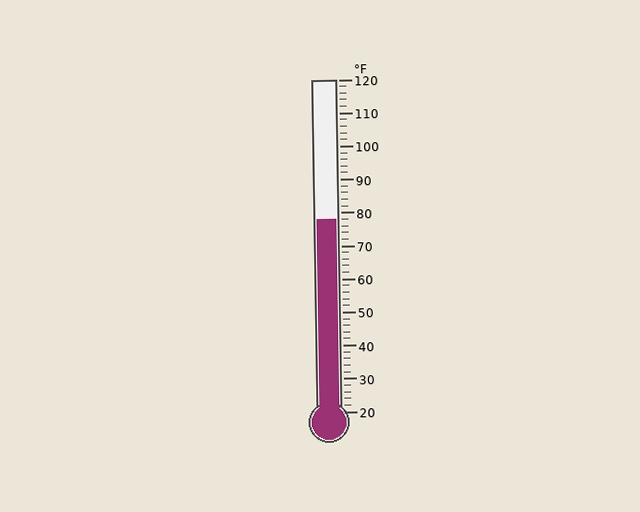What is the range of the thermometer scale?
The thermometer scale ranges from 20°F to 120°F.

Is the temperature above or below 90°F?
The temperature is below 90°F.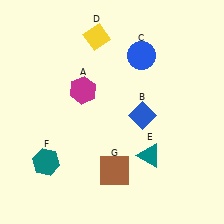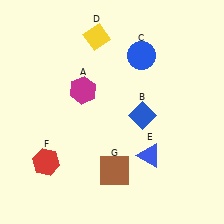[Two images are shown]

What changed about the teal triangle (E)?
In Image 1, E is teal. In Image 2, it changed to blue.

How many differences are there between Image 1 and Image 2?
There are 2 differences between the two images.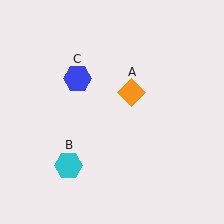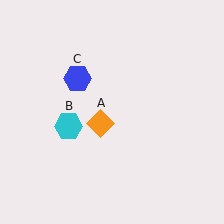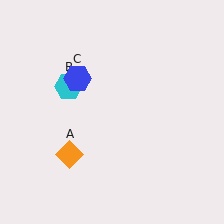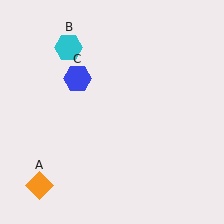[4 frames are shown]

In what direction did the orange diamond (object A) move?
The orange diamond (object A) moved down and to the left.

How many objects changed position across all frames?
2 objects changed position: orange diamond (object A), cyan hexagon (object B).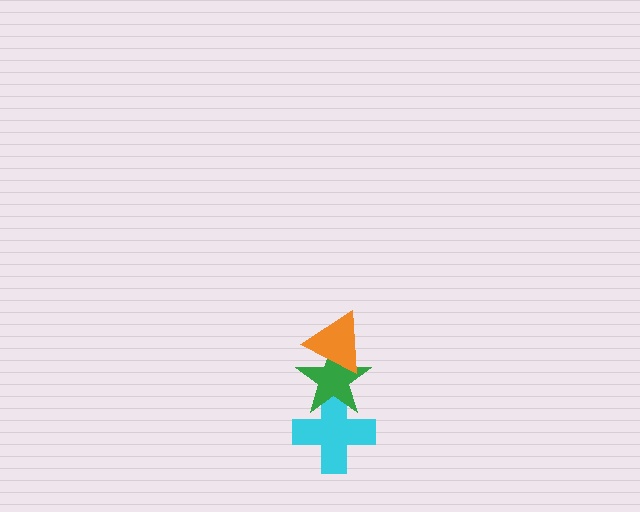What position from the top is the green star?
The green star is 2nd from the top.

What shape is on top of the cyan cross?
The green star is on top of the cyan cross.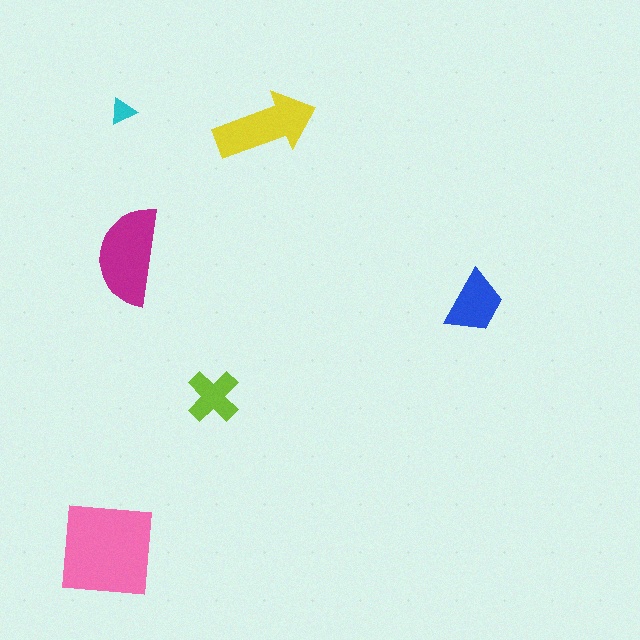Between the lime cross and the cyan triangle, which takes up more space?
The lime cross.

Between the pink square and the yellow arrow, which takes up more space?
The pink square.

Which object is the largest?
The pink square.